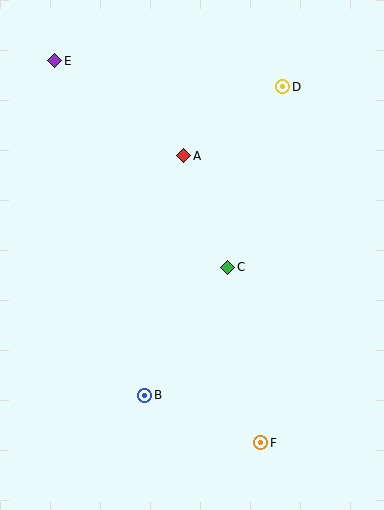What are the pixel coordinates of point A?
Point A is at (184, 156).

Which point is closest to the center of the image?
Point C at (228, 267) is closest to the center.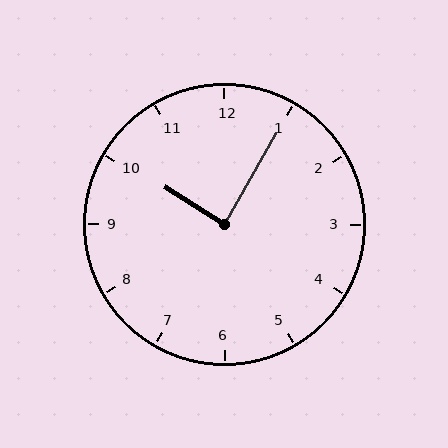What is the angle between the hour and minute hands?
Approximately 88 degrees.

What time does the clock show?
10:05.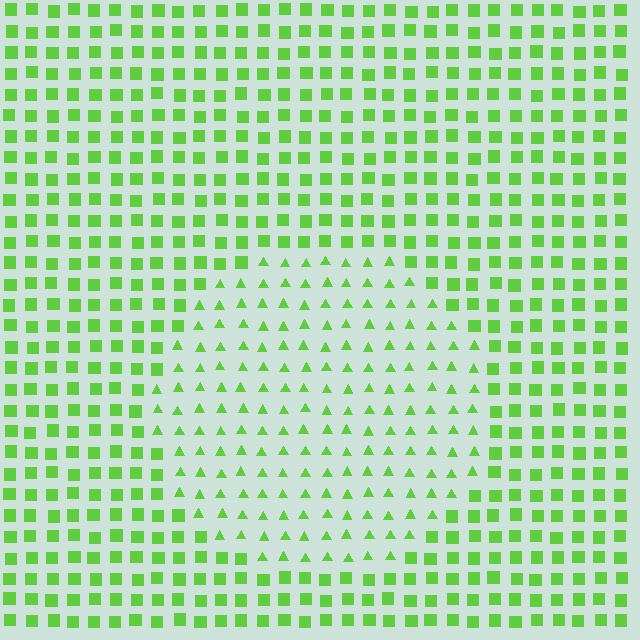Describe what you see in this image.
The image is filled with small lime elements arranged in a uniform grid. A circle-shaped region contains triangles, while the surrounding area contains squares. The boundary is defined purely by the change in element shape.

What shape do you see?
I see a circle.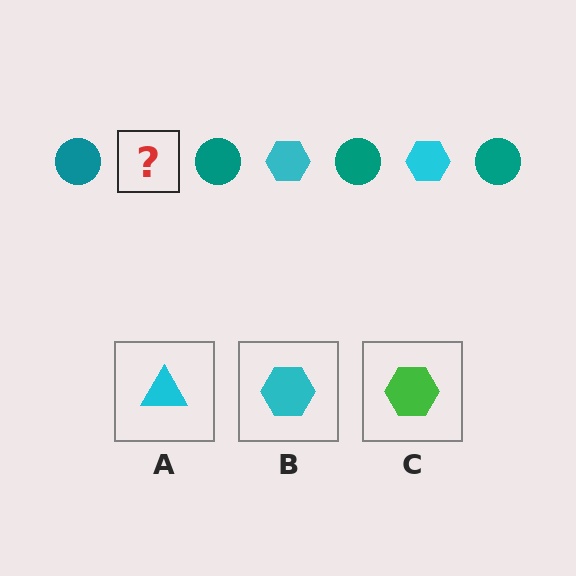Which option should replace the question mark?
Option B.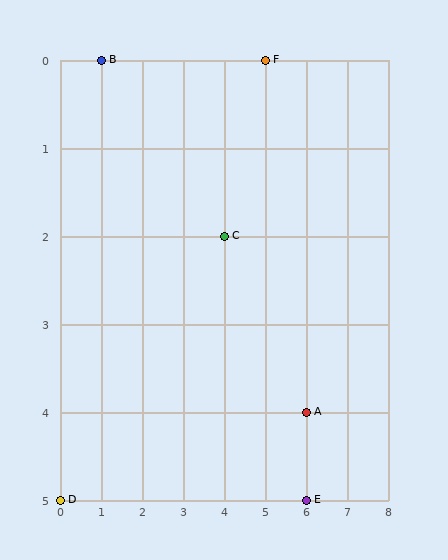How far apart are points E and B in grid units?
Points E and B are 5 columns and 5 rows apart (about 7.1 grid units diagonally).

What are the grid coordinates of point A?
Point A is at grid coordinates (6, 4).